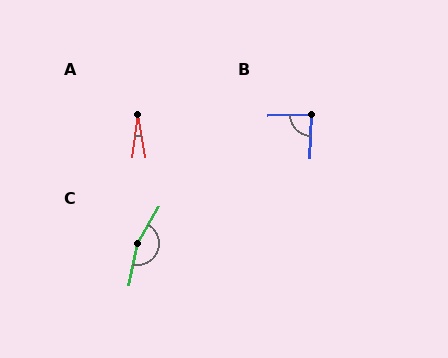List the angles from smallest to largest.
A (18°), B (87°), C (161°).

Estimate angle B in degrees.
Approximately 87 degrees.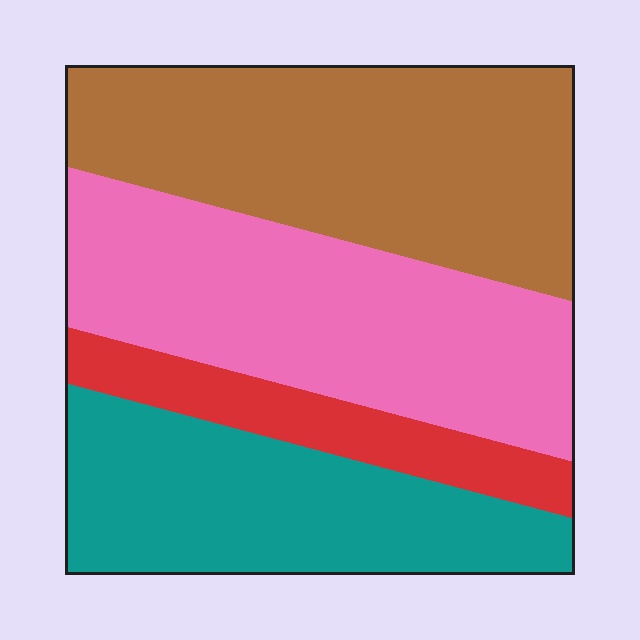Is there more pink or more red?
Pink.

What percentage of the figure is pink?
Pink takes up between a quarter and a half of the figure.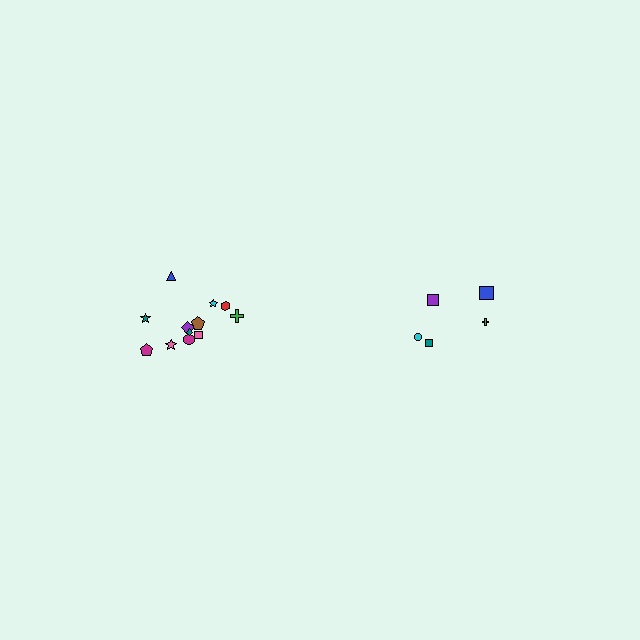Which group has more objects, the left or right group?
The left group.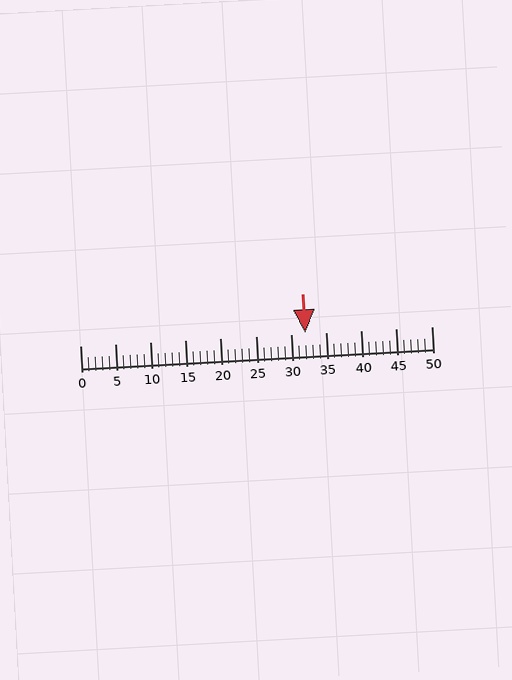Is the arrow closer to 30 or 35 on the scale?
The arrow is closer to 30.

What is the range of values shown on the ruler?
The ruler shows values from 0 to 50.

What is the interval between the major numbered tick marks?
The major tick marks are spaced 5 units apart.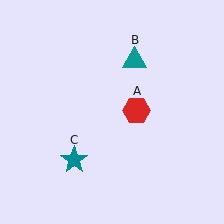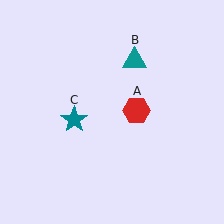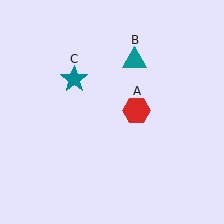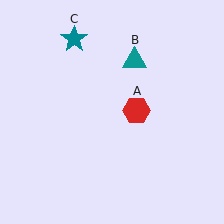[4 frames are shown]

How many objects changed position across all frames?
1 object changed position: teal star (object C).